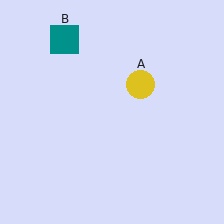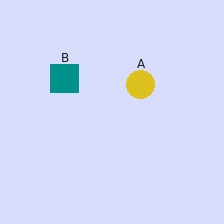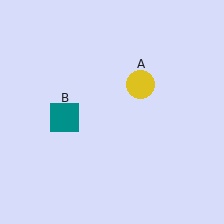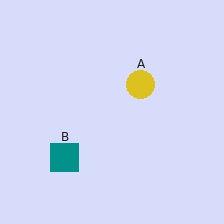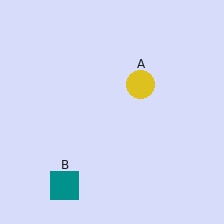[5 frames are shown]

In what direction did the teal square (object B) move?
The teal square (object B) moved down.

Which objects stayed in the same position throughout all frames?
Yellow circle (object A) remained stationary.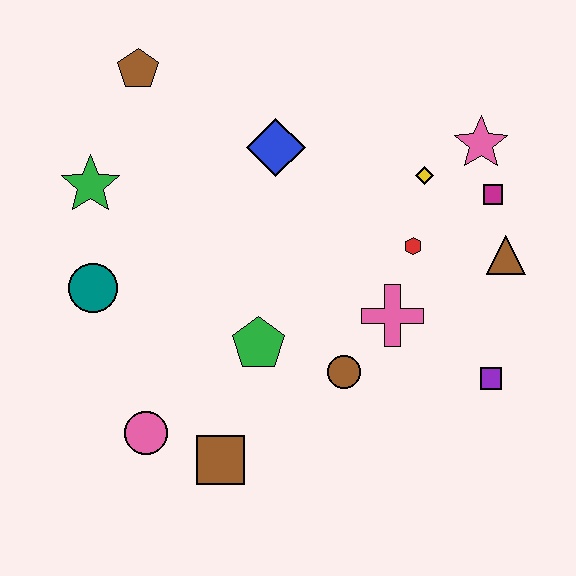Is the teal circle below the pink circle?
No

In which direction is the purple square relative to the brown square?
The purple square is to the right of the brown square.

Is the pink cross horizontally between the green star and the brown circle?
No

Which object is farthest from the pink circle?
The pink star is farthest from the pink circle.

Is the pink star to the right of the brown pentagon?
Yes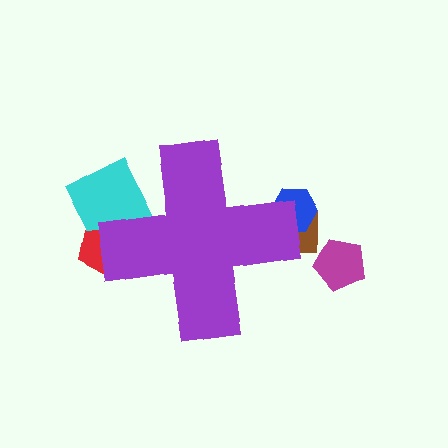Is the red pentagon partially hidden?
Yes, the red pentagon is partially hidden behind the purple cross.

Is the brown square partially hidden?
Yes, the brown square is partially hidden behind the purple cross.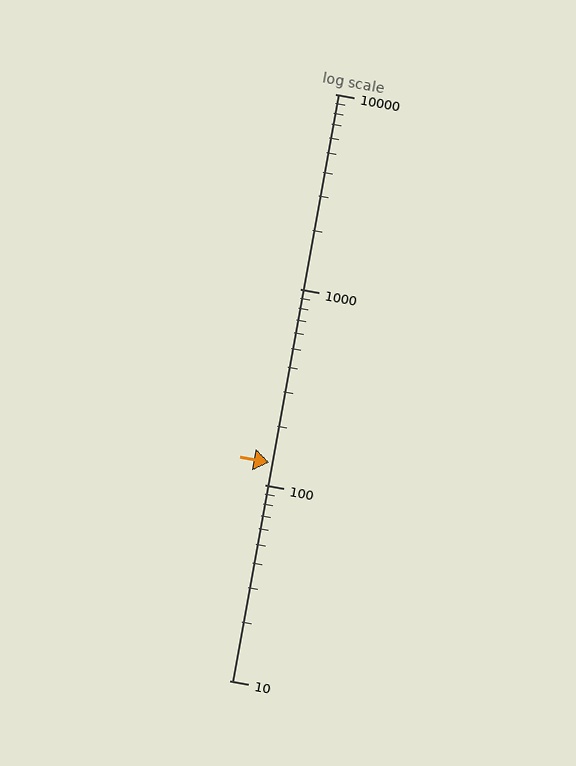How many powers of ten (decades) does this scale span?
The scale spans 3 decades, from 10 to 10000.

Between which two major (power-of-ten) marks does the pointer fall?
The pointer is between 100 and 1000.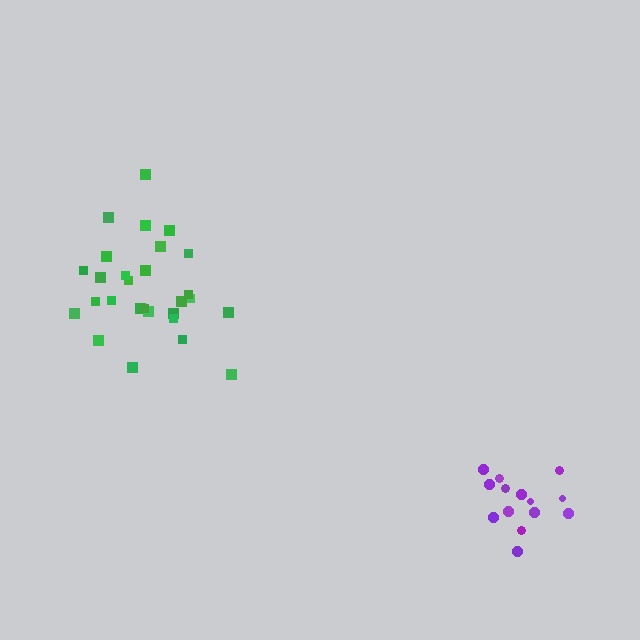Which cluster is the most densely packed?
Green.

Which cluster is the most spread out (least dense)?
Purple.